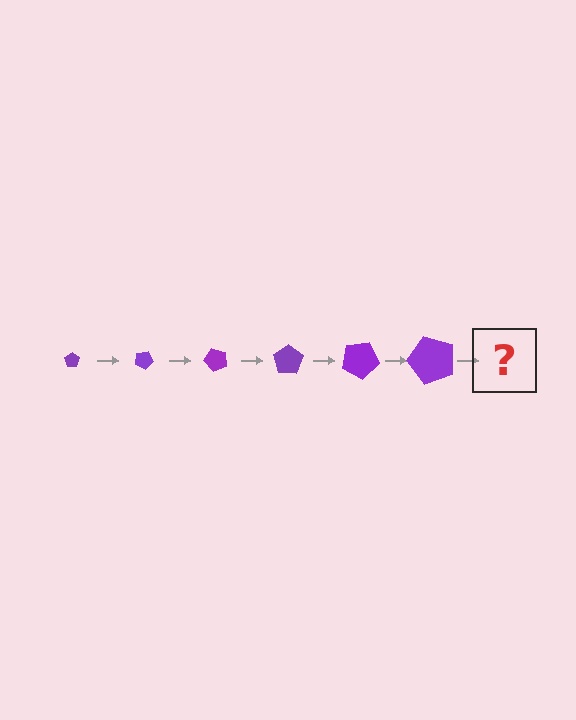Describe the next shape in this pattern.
It should be a pentagon, larger than the previous one and rotated 150 degrees from the start.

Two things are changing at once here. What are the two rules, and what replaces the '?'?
The two rules are that the pentagon grows larger each step and it rotates 25 degrees each step. The '?' should be a pentagon, larger than the previous one and rotated 150 degrees from the start.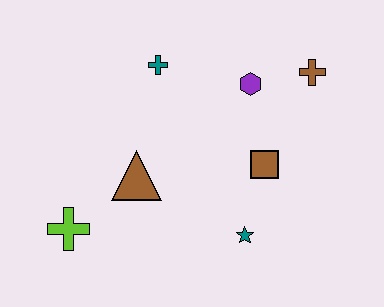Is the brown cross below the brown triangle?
No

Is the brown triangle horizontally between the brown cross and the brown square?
No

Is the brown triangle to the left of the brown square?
Yes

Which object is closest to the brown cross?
The purple hexagon is closest to the brown cross.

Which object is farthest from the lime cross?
The brown cross is farthest from the lime cross.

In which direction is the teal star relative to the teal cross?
The teal star is below the teal cross.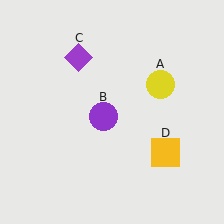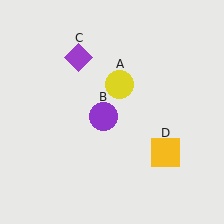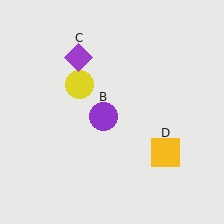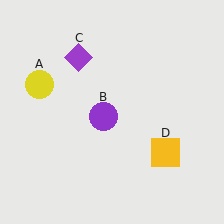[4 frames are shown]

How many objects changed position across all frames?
1 object changed position: yellow circle (object A).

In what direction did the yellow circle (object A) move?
The yellow circle (object A) moved left.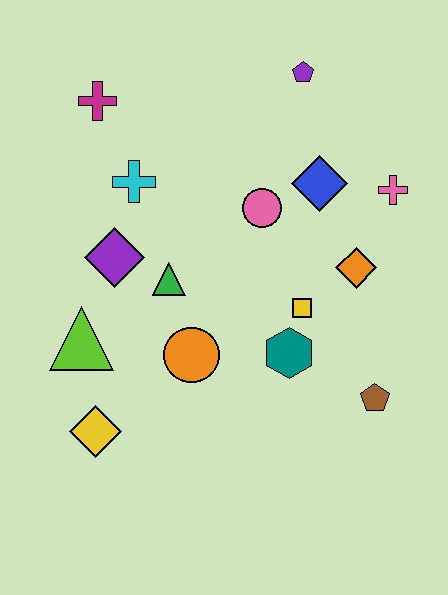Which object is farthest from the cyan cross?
The brown pentagon is farthest from the cyan cross.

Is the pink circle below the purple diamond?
No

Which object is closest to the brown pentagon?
The teal hexagon is closest to the brown pentagon.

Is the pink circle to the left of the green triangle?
No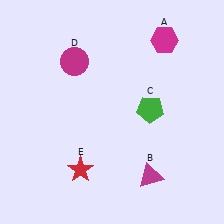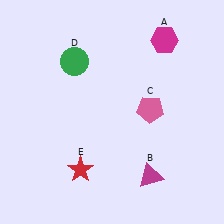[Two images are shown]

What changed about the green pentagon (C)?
In Image 1, C is green. In Image 2, it changed to pink.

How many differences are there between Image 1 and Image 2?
There are 2 differences between the two images.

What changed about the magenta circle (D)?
In Image 1, D is magenta. In Image 2, it changed to green.